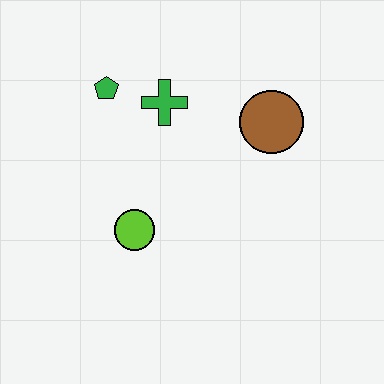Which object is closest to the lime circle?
The green cross is closest to the lime circle.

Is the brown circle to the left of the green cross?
No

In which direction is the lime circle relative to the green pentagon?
The lime circle is below the green pentagon.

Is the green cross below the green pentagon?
Yes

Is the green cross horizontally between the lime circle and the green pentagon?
No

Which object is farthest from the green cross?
The lime circle is farthest from the green cross.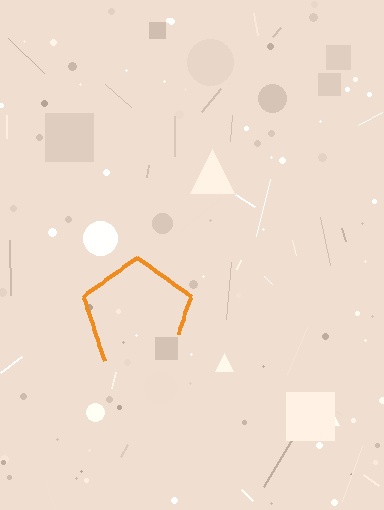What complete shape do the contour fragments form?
The contour fragments form a pentagon.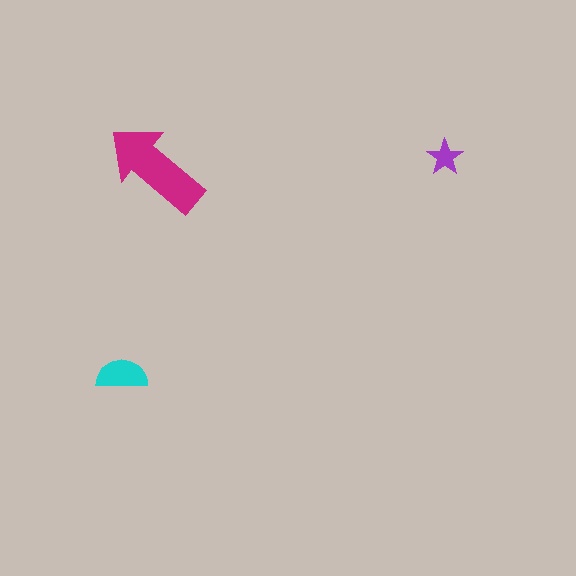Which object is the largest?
The magenta arrow.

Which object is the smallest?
The purple star.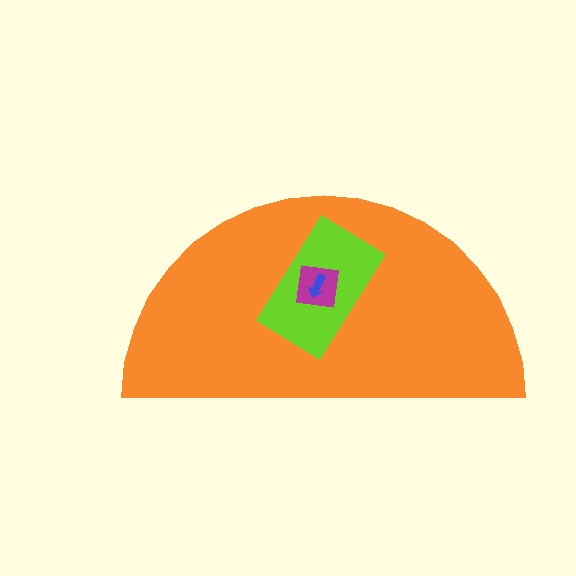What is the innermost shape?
The blue arrow.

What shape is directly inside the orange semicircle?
The lime rectangle.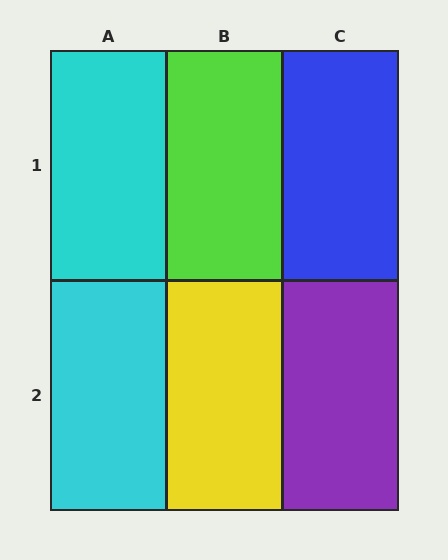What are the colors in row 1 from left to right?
Cyan, lime, blue.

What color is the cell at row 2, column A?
Cyan.